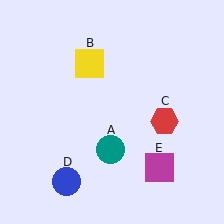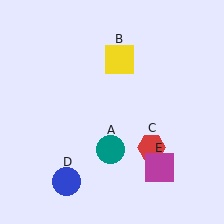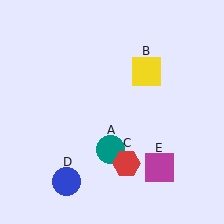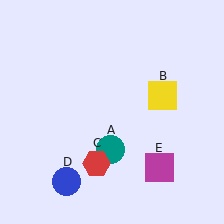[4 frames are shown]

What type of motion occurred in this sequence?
The yellow square (object B), red hexagon (object C) rotated clockwise around the center of the scene.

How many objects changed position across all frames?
2 objects changed position: yellow square (object B), red hexagon (object C).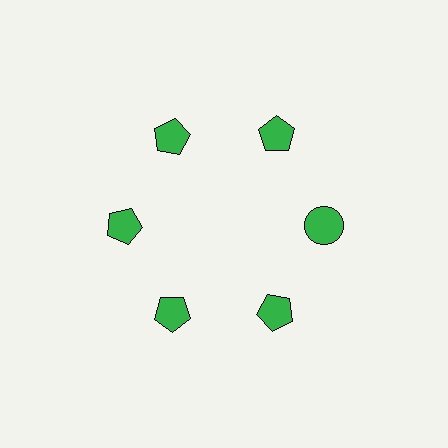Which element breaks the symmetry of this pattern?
The green circle at roughly the 3 o'clock position breaks the symmetry. All other shapes are green pentagons.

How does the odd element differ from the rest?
It has a different shape: circle instead of pentagon.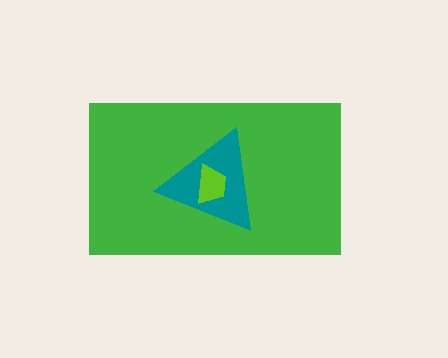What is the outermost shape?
The green rectangle.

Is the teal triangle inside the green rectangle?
Yes.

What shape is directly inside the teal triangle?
The lime trapezoid.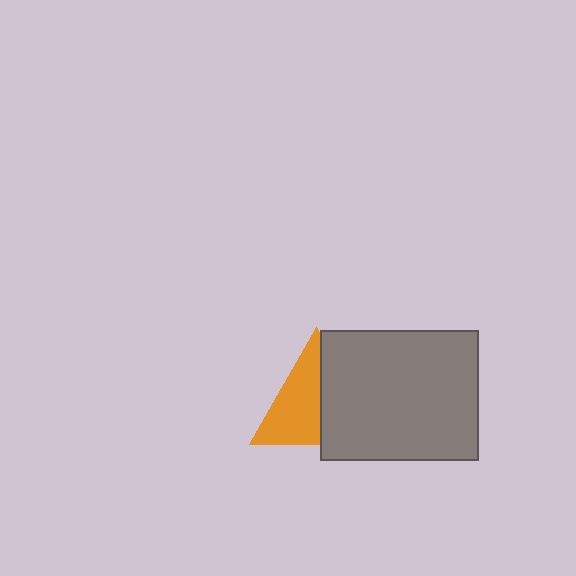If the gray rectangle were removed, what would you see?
You would see the complete orange triangle.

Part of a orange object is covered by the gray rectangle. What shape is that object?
It is a triangle.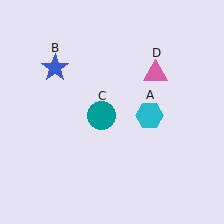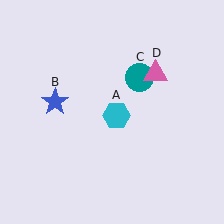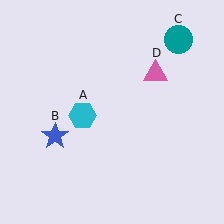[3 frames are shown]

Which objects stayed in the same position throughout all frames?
Pink triangle (object D) remained stationary.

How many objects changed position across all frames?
3 objects changed position: cyan hexagon (object A), blue star (object B), teal circle (object C).